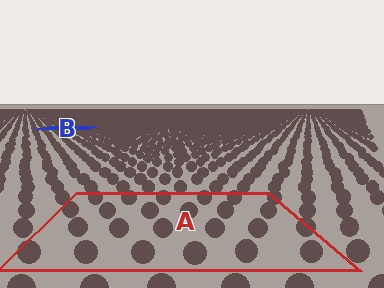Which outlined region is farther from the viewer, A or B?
Region B is farther from the viewer — the texture elements inside it appear smaller and more densely packed.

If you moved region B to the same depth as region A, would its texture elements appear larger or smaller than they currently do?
They would appear larger. At a closer depth, the same texture elements are projected at a bigger on-screen size.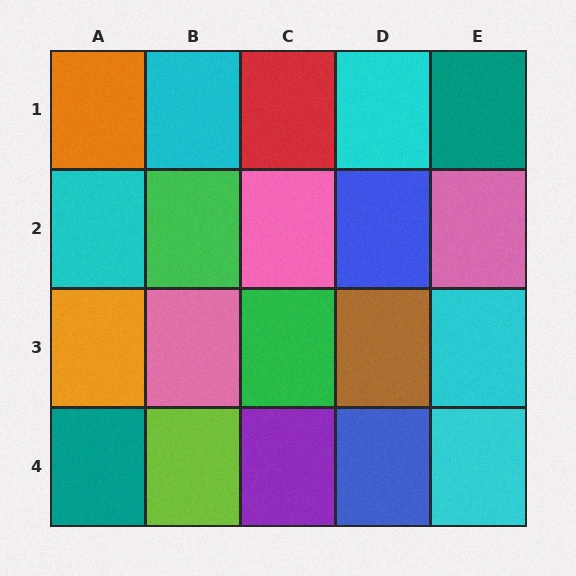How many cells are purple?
1 cell is purple.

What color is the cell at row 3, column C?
Green.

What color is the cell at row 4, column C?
Purple.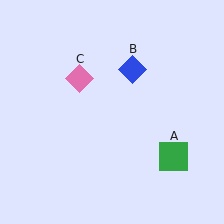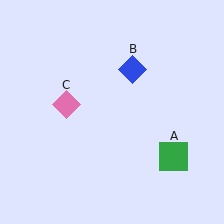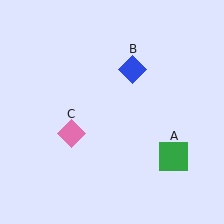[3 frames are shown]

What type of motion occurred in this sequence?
The pink diamond (object C) rotated counterclockwise around the center of the scene.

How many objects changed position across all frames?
1 object changed position: pink diamond (object C).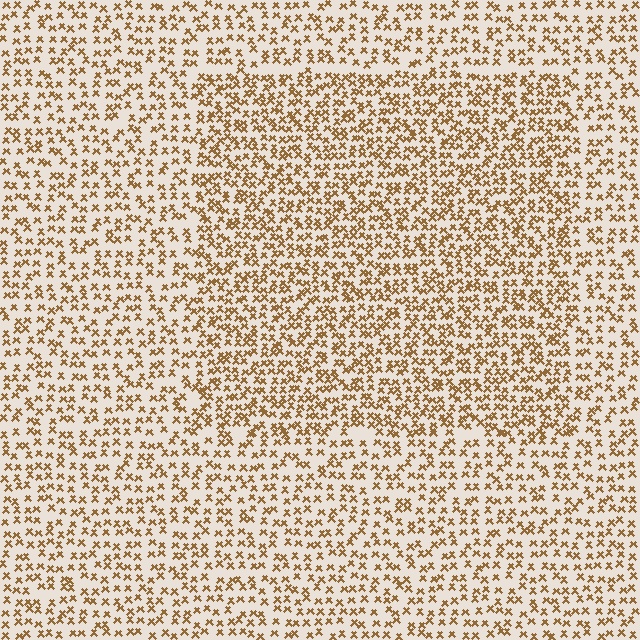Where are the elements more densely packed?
The elements are more densely packed inside the rectangle boundary.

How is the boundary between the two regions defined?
The boundary is defined by a change in element density (approximately 1.6x ratio). All elements are the same color, size, and shape.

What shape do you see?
I see a rectangle.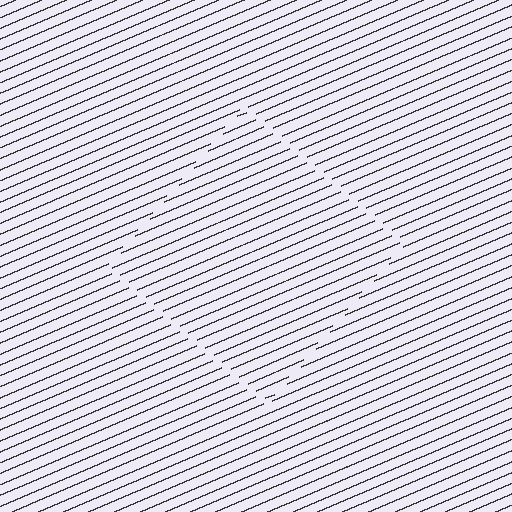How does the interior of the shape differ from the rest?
The interior of the shape contains the same grating, shifted by half a period — the contour is defined by the phase discontinuity where line-ends from the inner and outer gratings abut.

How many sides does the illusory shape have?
4 sides — the line-ends trace a square.